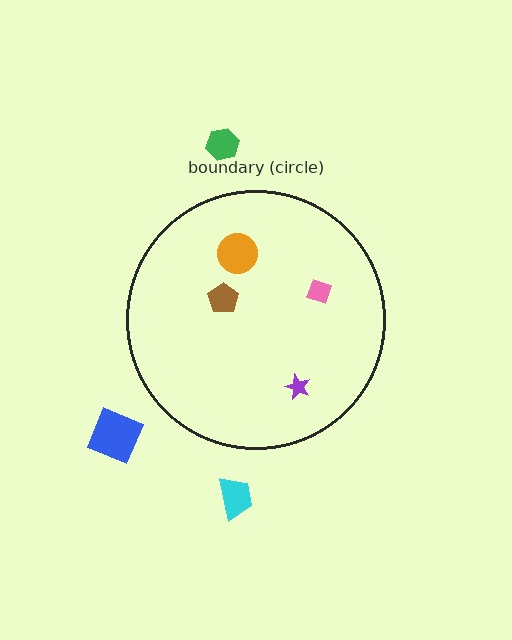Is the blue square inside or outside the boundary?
Outside.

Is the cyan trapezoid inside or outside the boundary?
Outside.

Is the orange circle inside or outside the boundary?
Inside.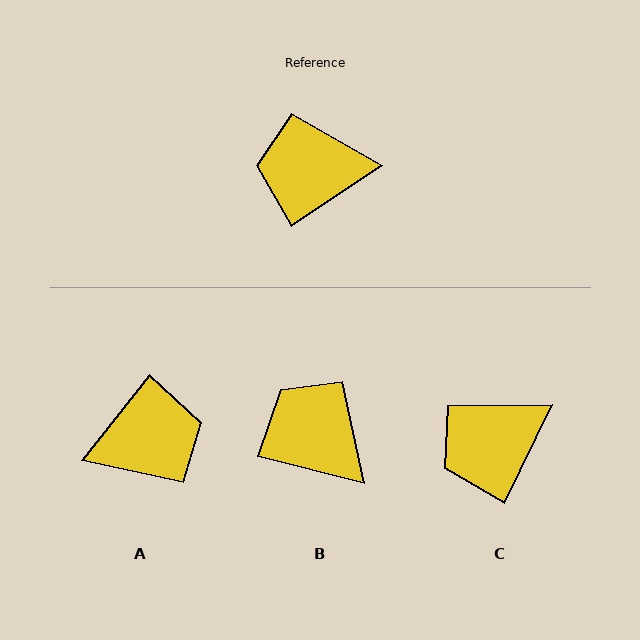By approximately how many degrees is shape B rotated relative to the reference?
Approximately 48 degrees clockwise.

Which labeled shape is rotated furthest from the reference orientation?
A, about 163 degrees away.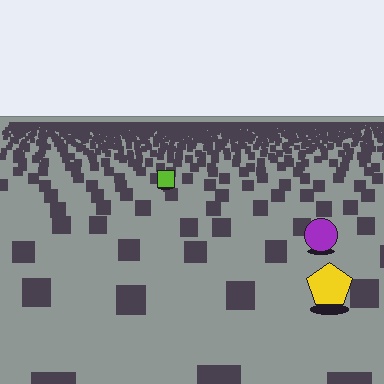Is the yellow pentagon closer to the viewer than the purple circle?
Yes. The yellow pentagon is closer — you can tell from the texture gradient: the ground texture is coarser near it.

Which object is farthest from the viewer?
The lime square is farthest from the viewer. It appears smaller and the ground texture around it is denser.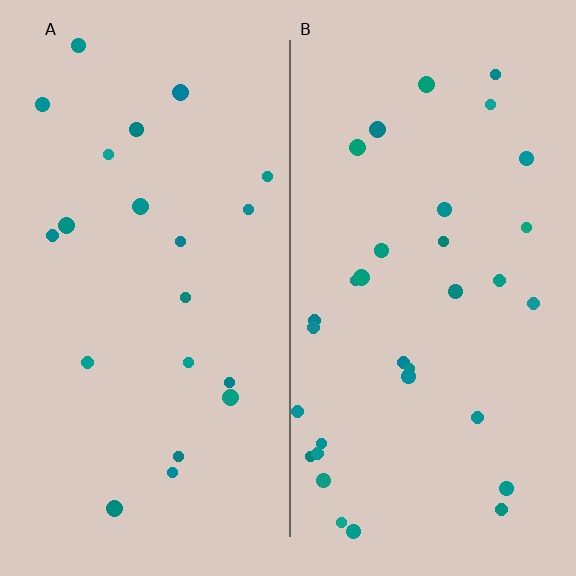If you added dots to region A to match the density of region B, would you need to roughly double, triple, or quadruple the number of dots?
Approximately double.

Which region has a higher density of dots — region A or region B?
B (the right).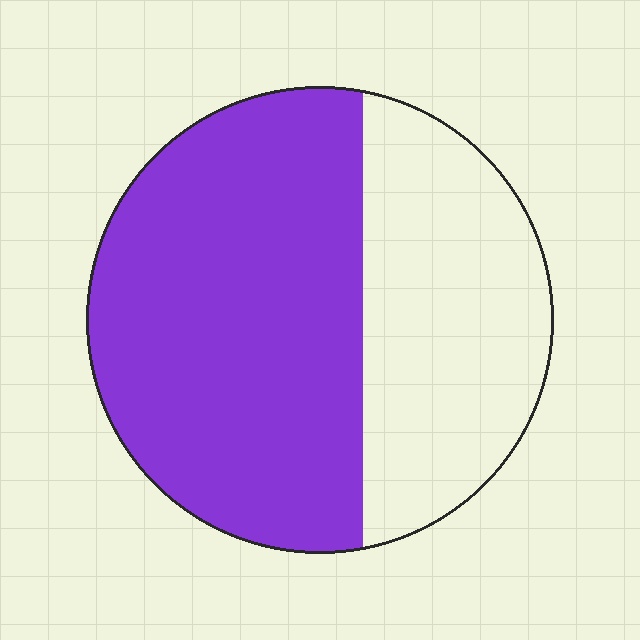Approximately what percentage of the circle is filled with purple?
Approximately 60%.